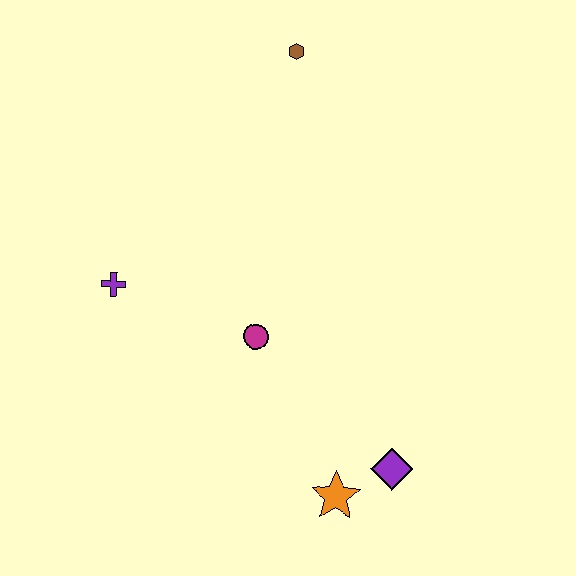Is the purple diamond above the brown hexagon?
No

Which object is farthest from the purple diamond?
The brown hexagon is farthest from the purple diamond.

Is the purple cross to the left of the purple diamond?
Yes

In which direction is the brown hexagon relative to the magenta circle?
The brown hexagon is above the magenta circle.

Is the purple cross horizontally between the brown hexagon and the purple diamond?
No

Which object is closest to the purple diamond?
The orange star is closest to the purple diamond.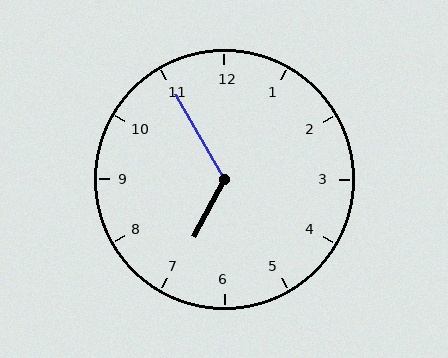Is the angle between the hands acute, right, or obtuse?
It is obtuse.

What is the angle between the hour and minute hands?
Approximately 122 degrees.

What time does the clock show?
6:55.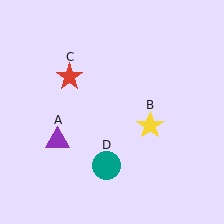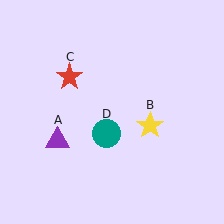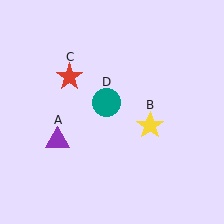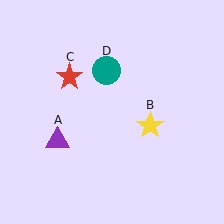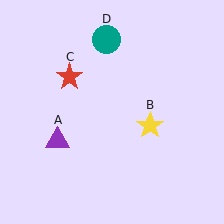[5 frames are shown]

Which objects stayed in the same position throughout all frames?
Purple triangle (object A) and yellow star (object B) and red star (object C) remained stationary.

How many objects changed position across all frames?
1 object changed position: teal circle (object D).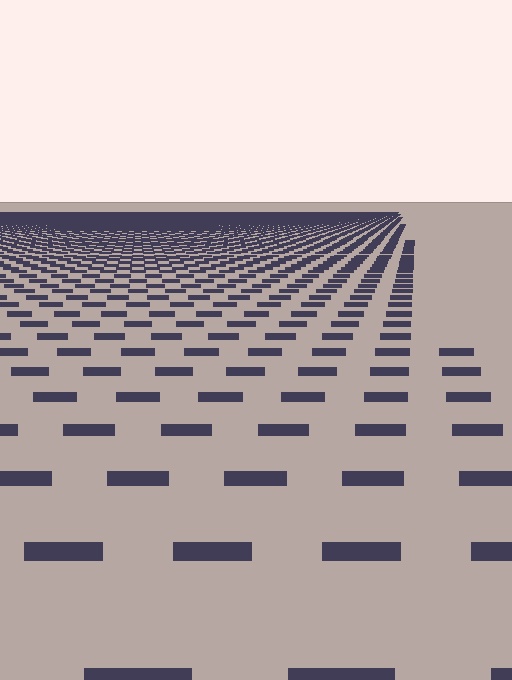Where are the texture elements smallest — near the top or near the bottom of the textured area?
Near the top.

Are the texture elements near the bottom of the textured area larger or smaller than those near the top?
Larger. Near the bottom, elements are closer to the viewer and appear at a bigger on-screen size.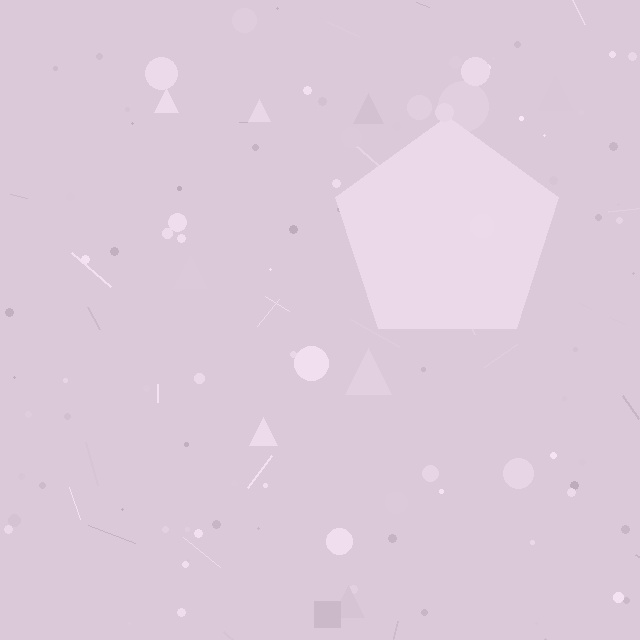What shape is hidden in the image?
A pentagon is hidden in the image.